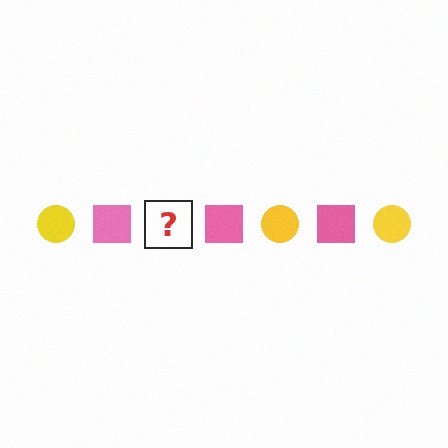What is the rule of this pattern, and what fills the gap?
The rule is that the pattern alternates between yellow circle and pink square. The gap should be filled with a yellow circle.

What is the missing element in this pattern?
The missing element is a yellow circle.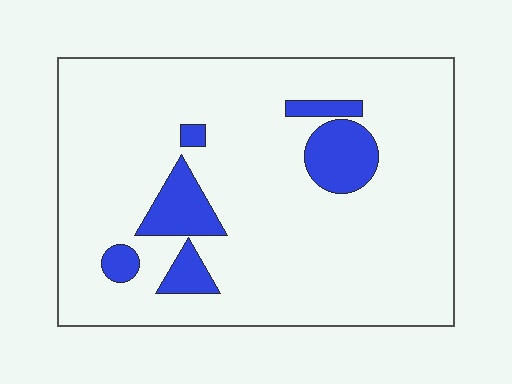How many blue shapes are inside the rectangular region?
6.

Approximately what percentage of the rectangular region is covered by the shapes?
Approximately 10%.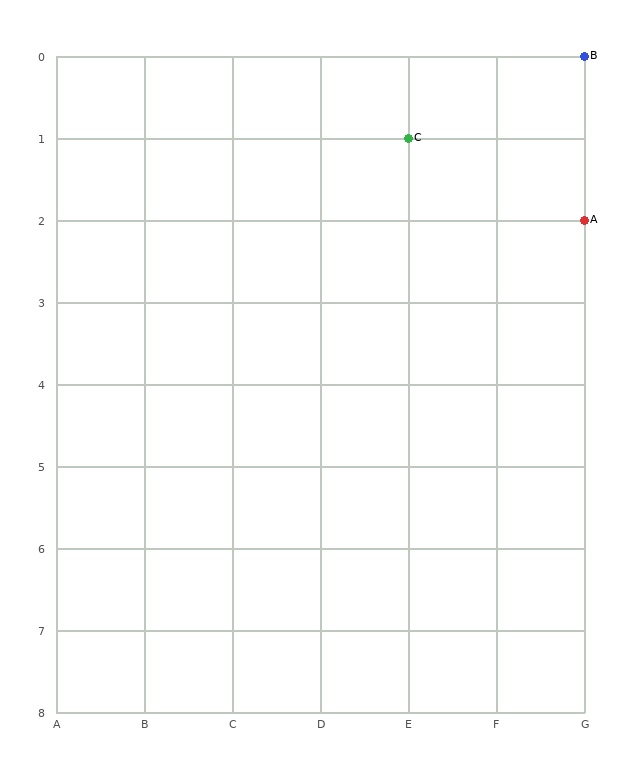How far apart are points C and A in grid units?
Points C and A are 2 columns and 1 row apart (about 2.2 grid units diagonally).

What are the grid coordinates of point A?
Point A is at grid coordinates (G, 2).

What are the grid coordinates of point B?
Point B is at grid coordinates (G, 0).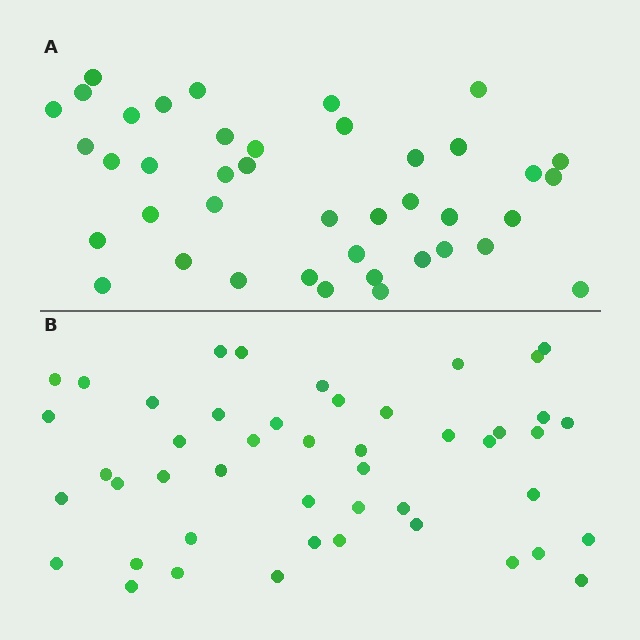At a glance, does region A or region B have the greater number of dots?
Region B (the bottom region) has more dots.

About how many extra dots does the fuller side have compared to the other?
Region B has about 6 more dots than region A.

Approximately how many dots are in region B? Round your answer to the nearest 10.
About 50 dots. (The exact count is 47, which rounds to 50.)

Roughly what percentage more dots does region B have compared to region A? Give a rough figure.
About 15% more.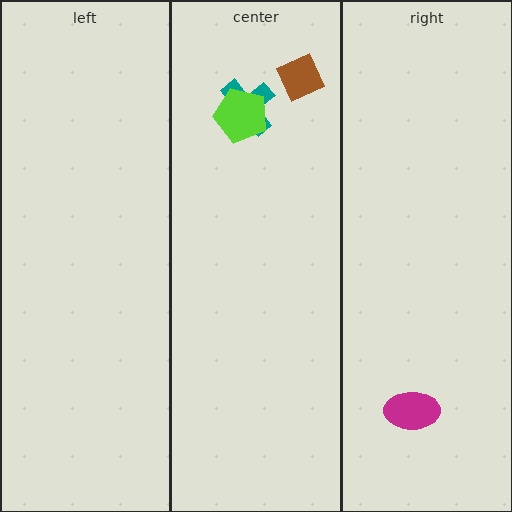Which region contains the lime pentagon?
The center region.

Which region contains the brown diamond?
The center region.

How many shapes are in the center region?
3.